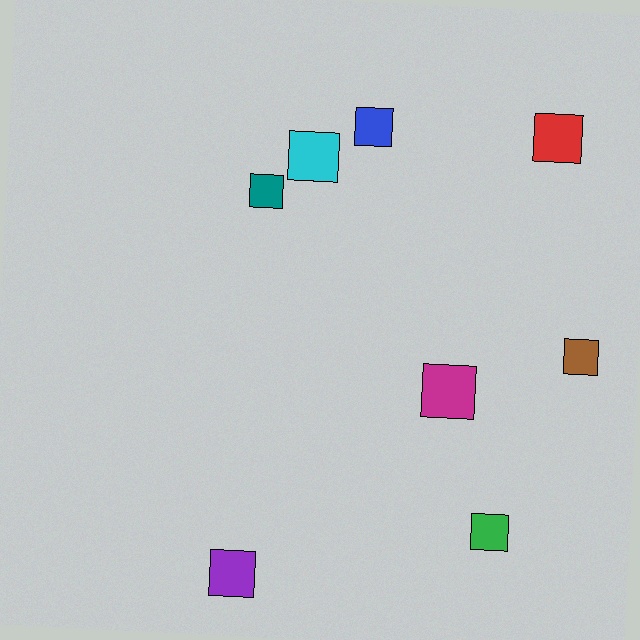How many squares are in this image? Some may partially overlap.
There are 8 squares.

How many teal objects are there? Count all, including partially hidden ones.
There is 1 teal object.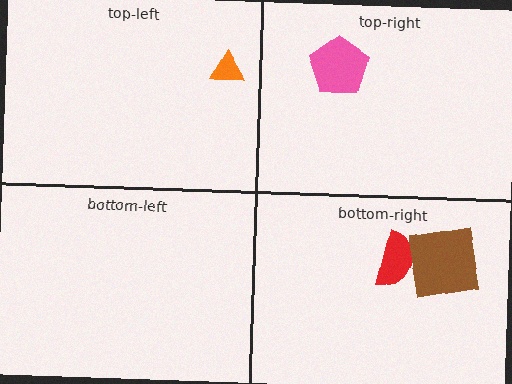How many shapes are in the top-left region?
1.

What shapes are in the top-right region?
The pink pentagon.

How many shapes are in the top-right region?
1.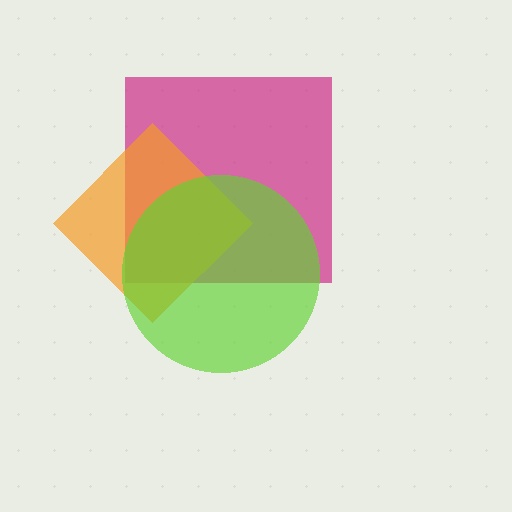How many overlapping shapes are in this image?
There are 3 overlapping shapes in the image.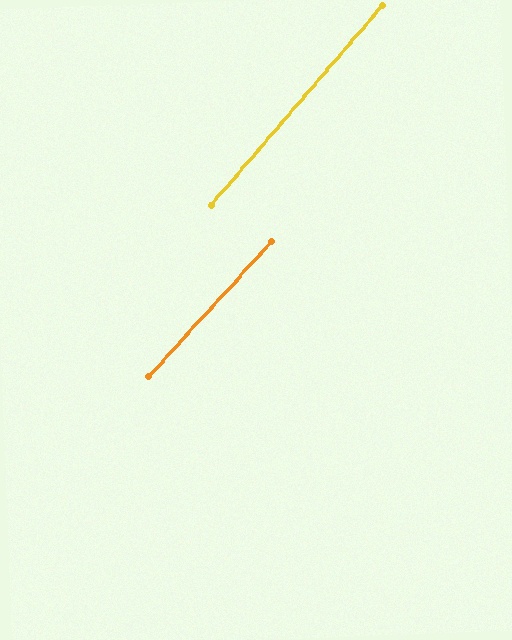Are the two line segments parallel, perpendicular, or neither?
Parallel — their directions differ by only 1.7°.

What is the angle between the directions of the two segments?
Approximately 2 degrees.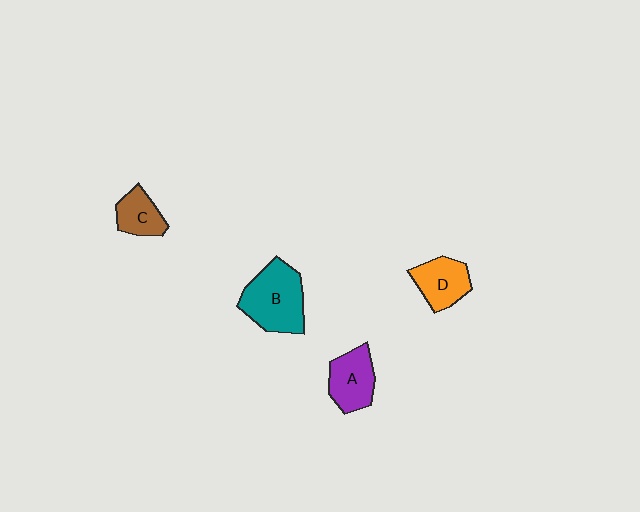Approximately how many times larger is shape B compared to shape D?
Approximately 1.5 times.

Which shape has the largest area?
Shape B (teal).